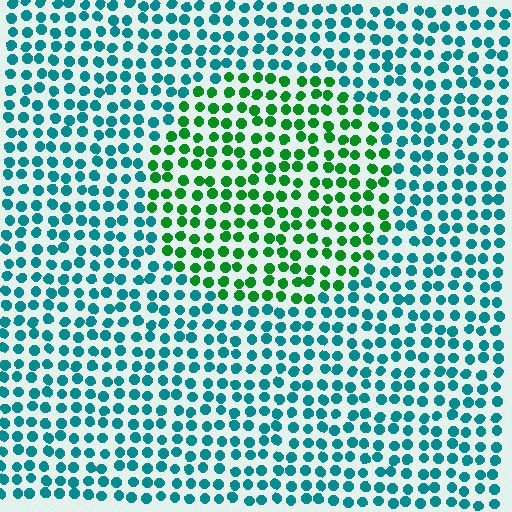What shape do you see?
I see a circle.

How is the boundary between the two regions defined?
The boundary is defined purely by a slight shift in hue (about 51 degrees). Spacing, size, and orientation are identical on both sides.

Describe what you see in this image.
The image is filled with small teal elements in a uniform arrangement. A circle-shaped region is visible where the elements are tinted to a slightly different hue, forming a subtle color boundary.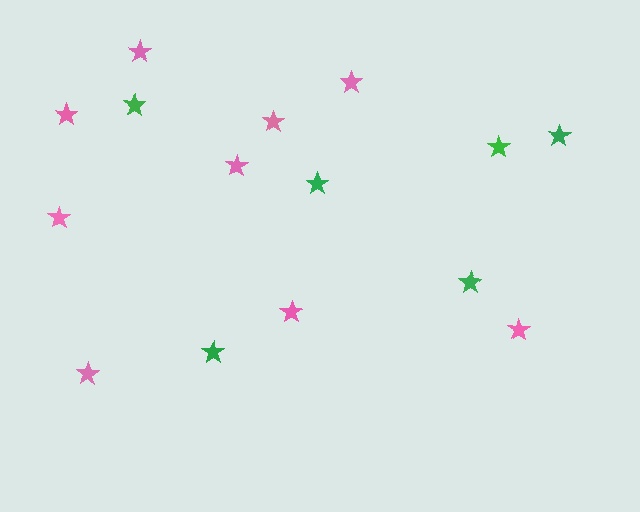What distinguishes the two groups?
There are 2 groups: one group of pink stars (9) and one group of green stars (6).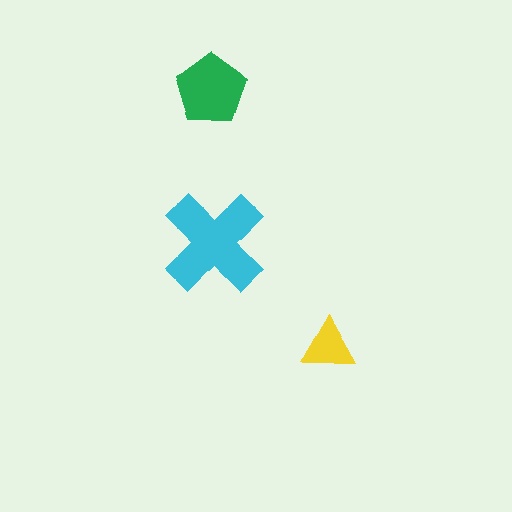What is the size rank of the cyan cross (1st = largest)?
1st.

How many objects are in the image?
There are 3 objects in the image.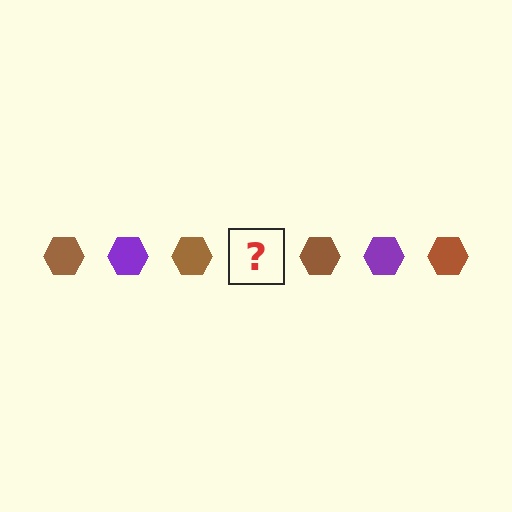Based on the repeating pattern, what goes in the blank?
The blank should be a purple hexagon.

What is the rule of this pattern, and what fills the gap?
The rule is that the pattern cycles through brown, purple hexagons. The gap should be filled with a purple hexagon.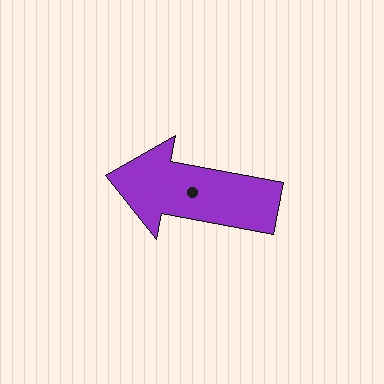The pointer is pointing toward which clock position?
Roughly 9 o'clock.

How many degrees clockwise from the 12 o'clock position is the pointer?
Approximately 281 degrees.